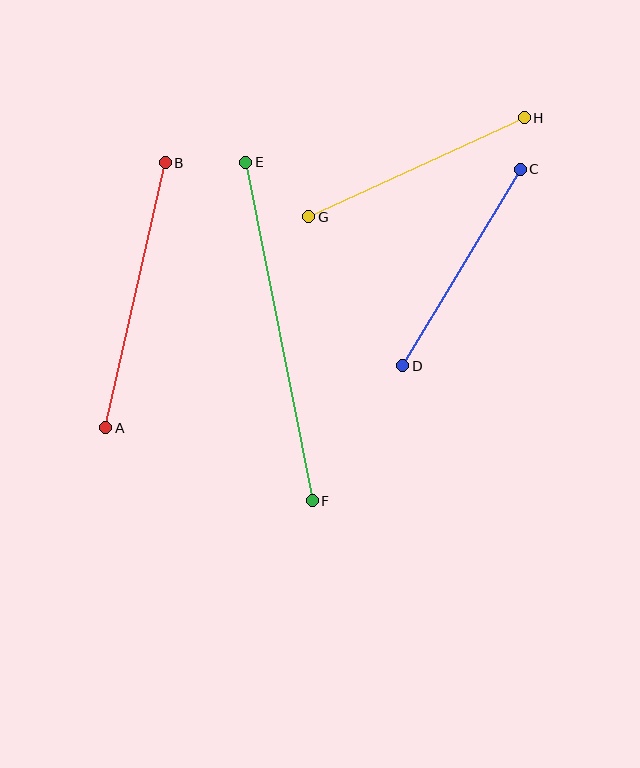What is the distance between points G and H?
The distance is approximately 237 pixels.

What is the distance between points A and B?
The distance is approximately 272 pixels.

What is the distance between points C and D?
The distance is approximately 229 pixels.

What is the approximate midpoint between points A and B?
The midpoint is at approximately (136, 295) pixels.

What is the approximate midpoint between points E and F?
The midpoint is at approximately (279, 332) pixels.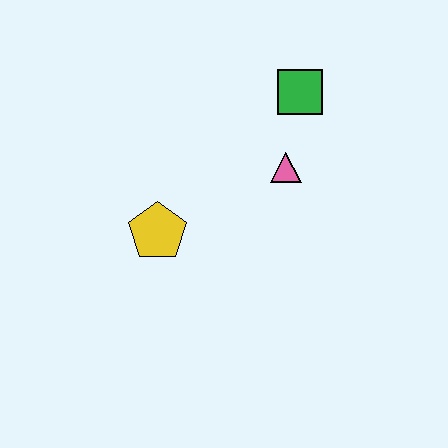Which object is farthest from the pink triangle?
The yellow pentagon is farthest from the pink triangle.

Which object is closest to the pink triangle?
The green square is closest to the pink triangle.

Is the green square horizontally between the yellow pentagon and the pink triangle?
No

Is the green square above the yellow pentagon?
Yes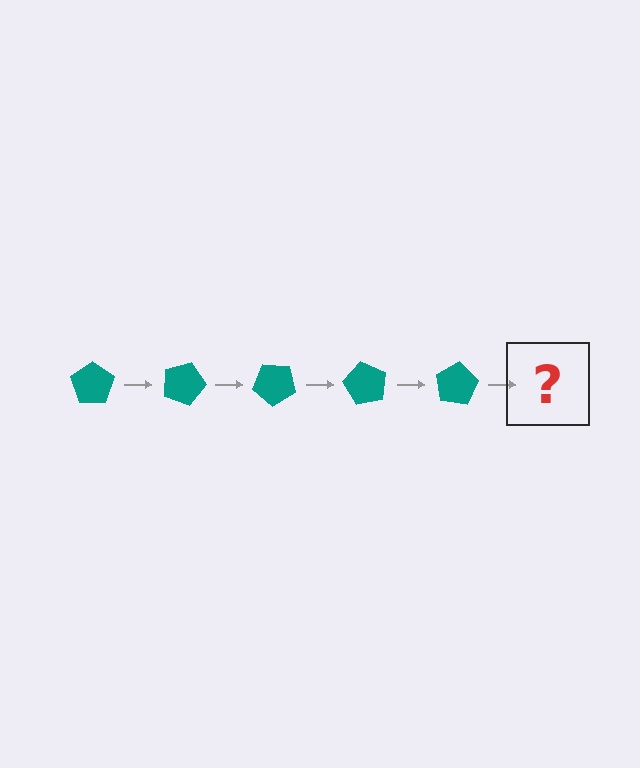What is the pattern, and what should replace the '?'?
The pattern is that the pentagon rotates 20 degrees each step. The '?' should be a teal pentagon rotated 100 degrees.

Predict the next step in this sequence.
The next step is a teal pentagon rotated 100 degrees.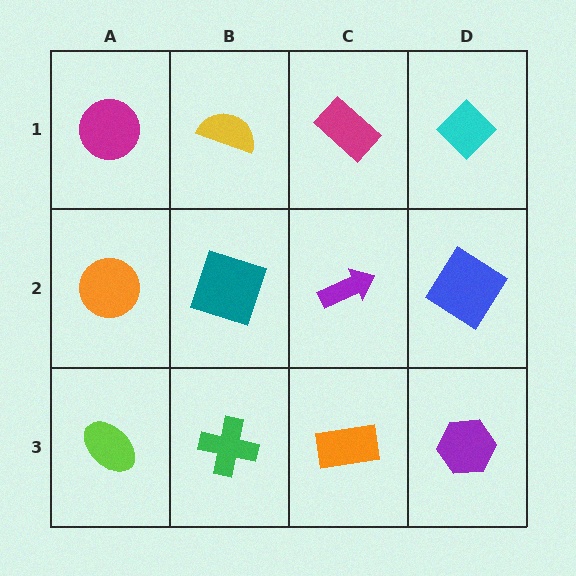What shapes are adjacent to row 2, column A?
A magenta circle (row 1, column A), a lime ellipse (row 3, column A), a teal square (row 2, column B).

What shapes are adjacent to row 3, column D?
A blue diamond (row 2, column D), an orange rectangle (row 3, column C).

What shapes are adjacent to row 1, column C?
A purple arrow (row 2, column C), a yellow semicircle (row 1, column B), a cyan diamond (row 1, column D).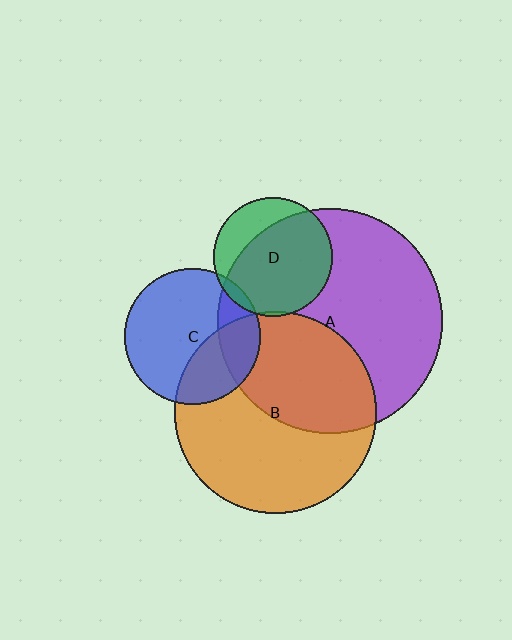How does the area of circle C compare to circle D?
Approximately 1.3 times.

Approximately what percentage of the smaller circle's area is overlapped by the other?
Approximately 75%.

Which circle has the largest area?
Circle A (purple).